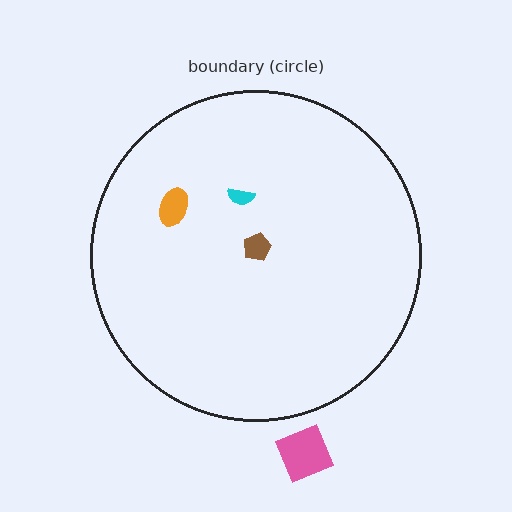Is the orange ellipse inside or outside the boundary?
Inside.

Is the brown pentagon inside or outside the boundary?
Inside.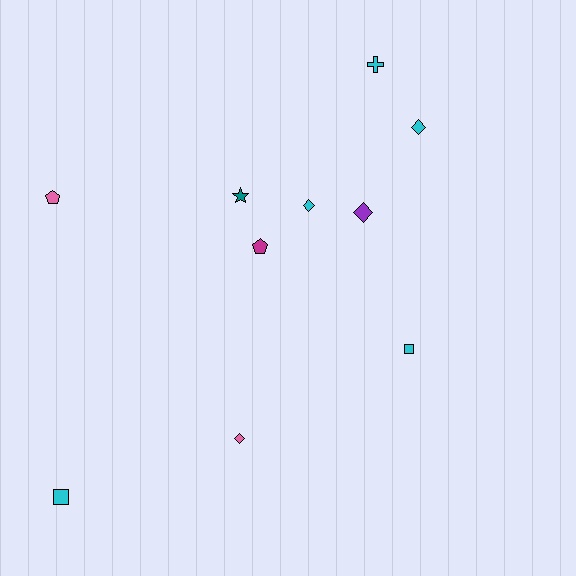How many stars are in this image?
There is 1 star.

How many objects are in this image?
There are 10 objects.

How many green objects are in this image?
There are no green objects.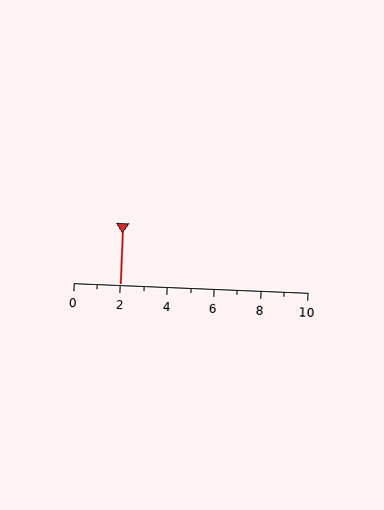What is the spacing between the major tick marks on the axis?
The major ticks are spaced 2 apart.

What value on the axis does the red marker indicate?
The marker indicates approximately 2.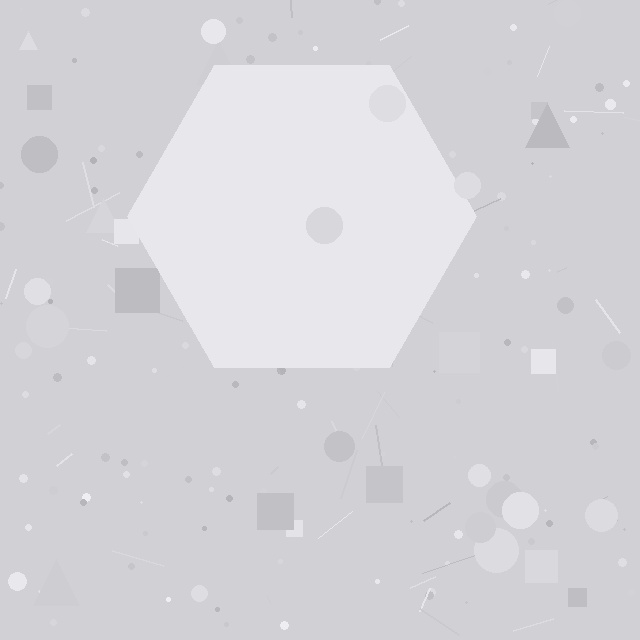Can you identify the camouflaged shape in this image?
The camouflaged shape is a hexagon.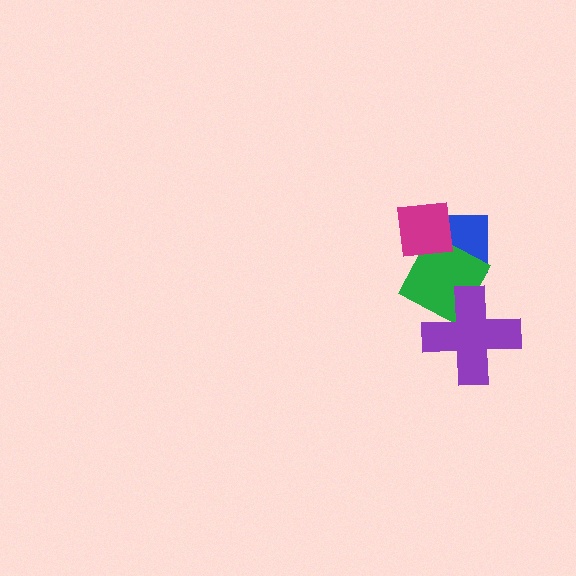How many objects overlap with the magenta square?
2 objects overlap with the magenta square.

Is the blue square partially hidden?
Yes, it is partially covered by another shape.